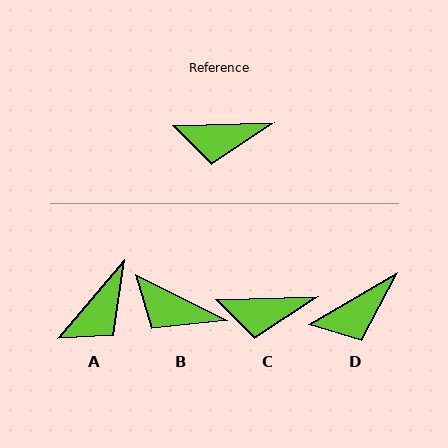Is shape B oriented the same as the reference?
No, it is off by about 29 degrees.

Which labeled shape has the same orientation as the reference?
C.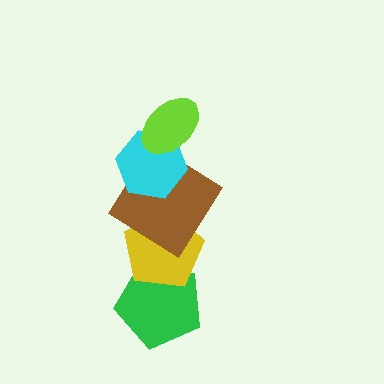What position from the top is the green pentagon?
The green pentagon is 5th from the top.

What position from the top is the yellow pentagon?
The yellow pentagon is 4th from the top.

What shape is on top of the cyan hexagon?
The lime ellipse is on top of the cyan hexagon.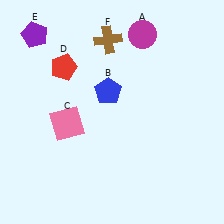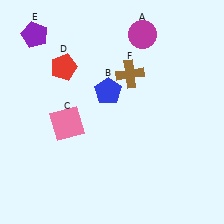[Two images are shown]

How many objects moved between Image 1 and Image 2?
1 object moved between the two images.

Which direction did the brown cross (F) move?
The brown cross (F) moved down.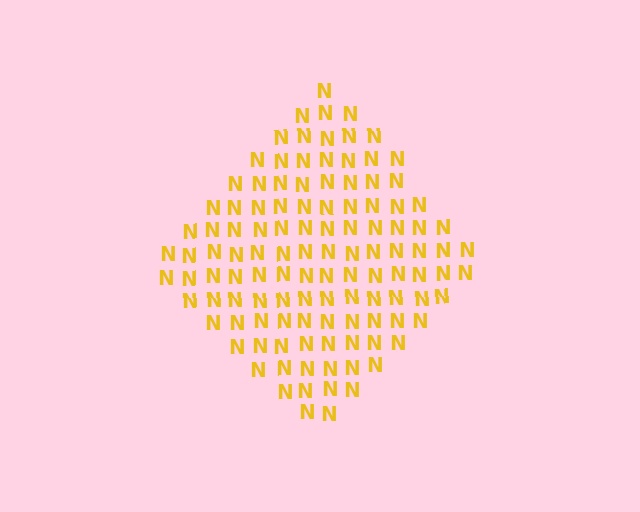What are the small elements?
The small elements are letter N's.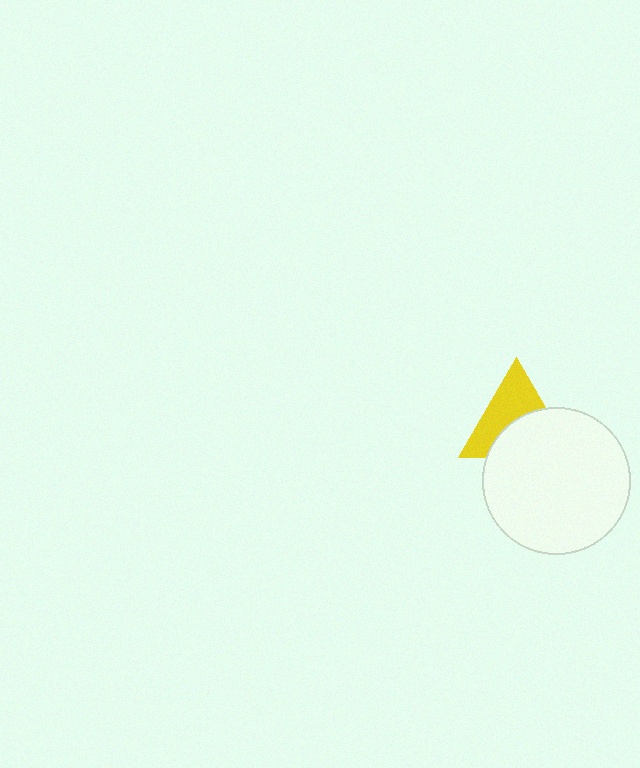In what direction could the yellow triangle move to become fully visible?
The yellow triangle could move up. That would shift it out from behind the white circle entirely.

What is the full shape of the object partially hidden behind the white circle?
The partially hidden object is a yellow triangle.